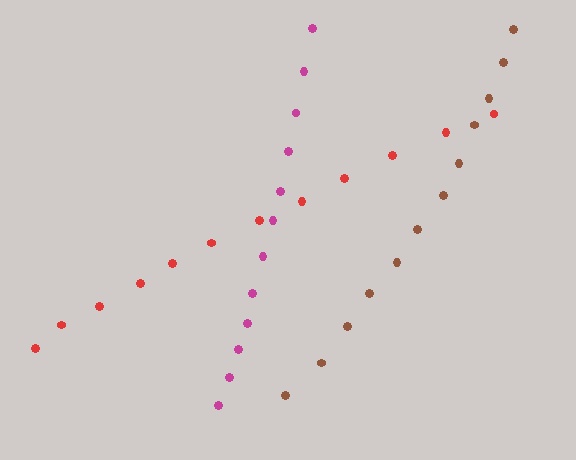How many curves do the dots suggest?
There are 3 distinct paths.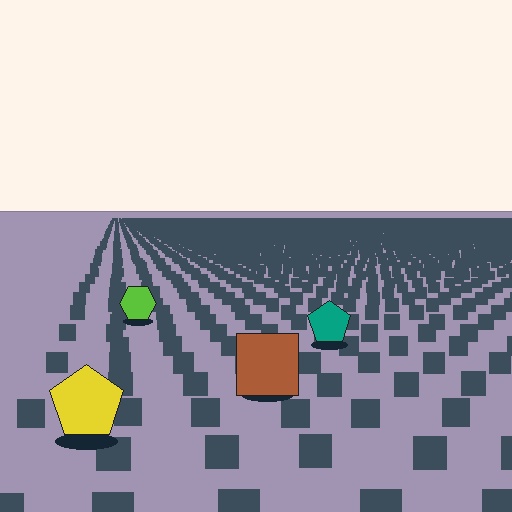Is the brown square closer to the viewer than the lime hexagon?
Yes. The brown square is closer — you can tell from the texture gradient: the ground texture is coarser near it.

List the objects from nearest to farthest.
From nearest to farthest: the yellow pentagon, the brown square, the teal pentagon, the lime hexagon.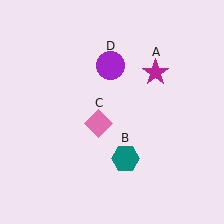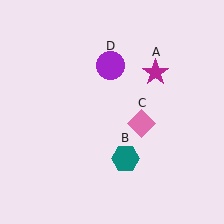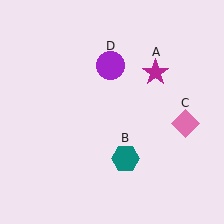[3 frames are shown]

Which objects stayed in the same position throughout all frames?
Magenta star (object A) and teal hexagon (object B) and purple circle (object D) remained stationary.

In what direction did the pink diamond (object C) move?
The pink diamond (object C) moved right.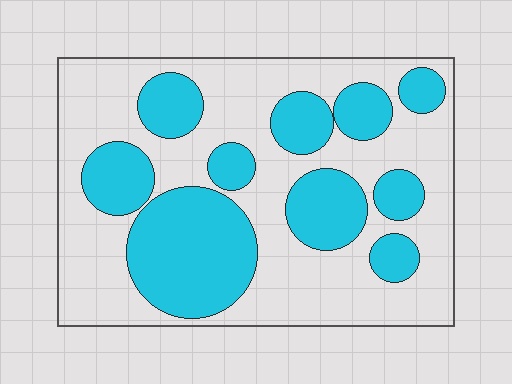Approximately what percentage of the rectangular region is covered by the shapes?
Approximately 40%.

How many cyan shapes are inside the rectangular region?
10.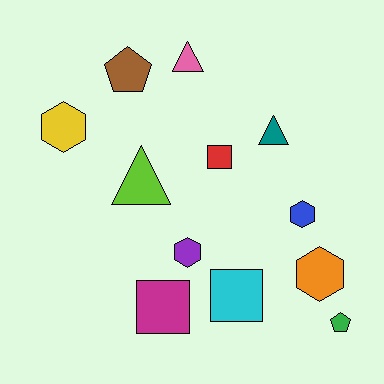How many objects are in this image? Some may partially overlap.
There are 12 objects.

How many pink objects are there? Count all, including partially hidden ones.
There is 1 pink object.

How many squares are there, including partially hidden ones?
There are 3 squares.